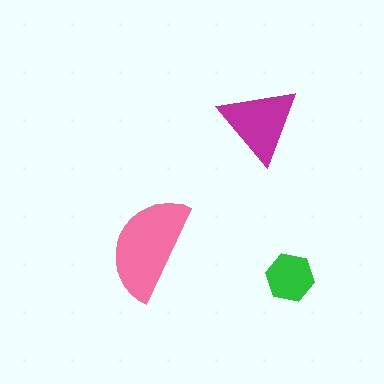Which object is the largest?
The pink semicircle.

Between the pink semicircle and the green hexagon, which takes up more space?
The pink semicircle.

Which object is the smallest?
The green hexagon.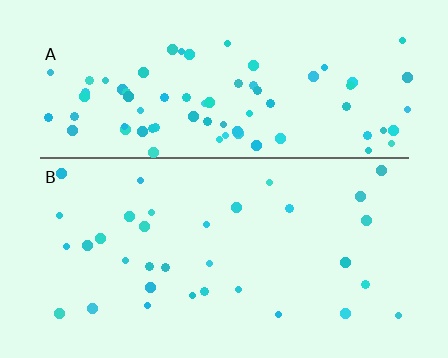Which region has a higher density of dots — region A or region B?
A (the top).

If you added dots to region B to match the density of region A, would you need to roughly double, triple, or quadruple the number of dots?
Approximately double.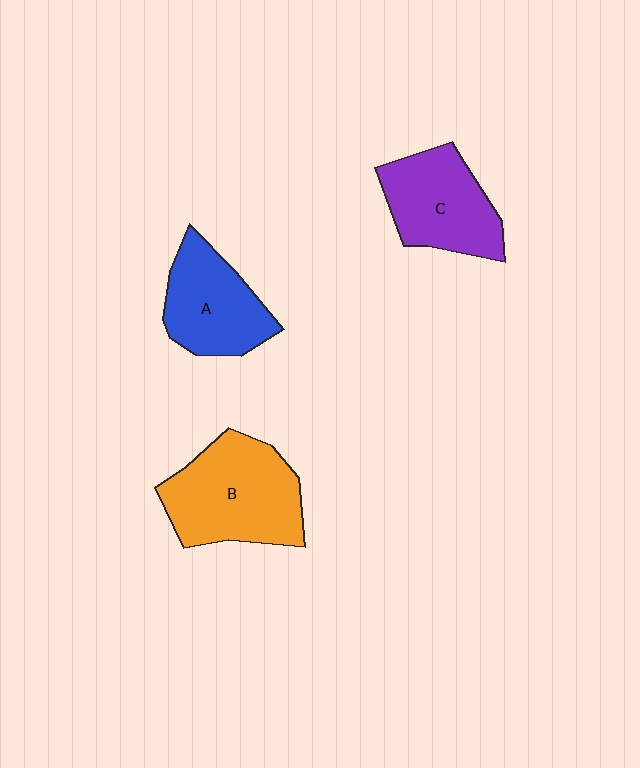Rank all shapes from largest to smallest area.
From largest to smallest: B (orange), C (purple), A (blue).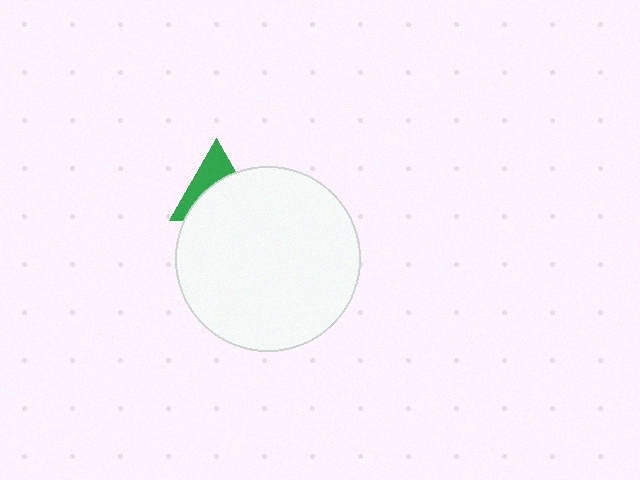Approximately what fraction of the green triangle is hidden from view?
Roughly 59% of the green triangle is hidden behind the white circle.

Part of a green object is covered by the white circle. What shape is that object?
It is a triangle.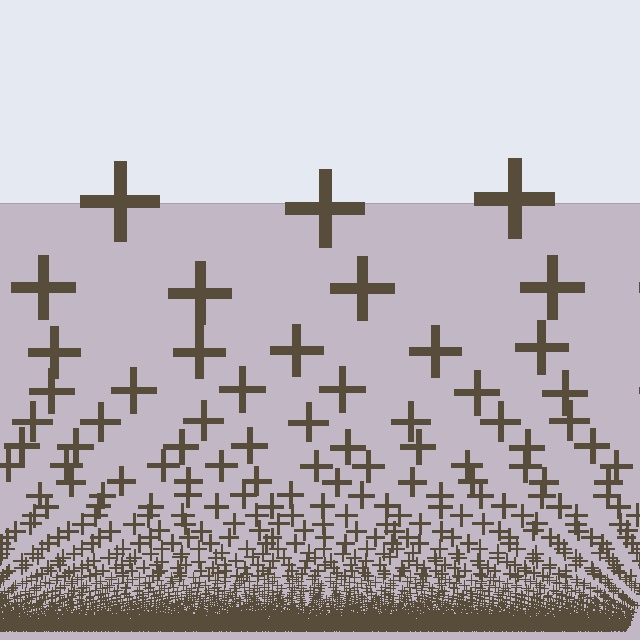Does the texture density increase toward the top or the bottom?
Density increases toward the bottom.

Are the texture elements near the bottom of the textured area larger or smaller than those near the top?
Smaller. The gradient is inverted — elements near the bottom are smaller and denser.